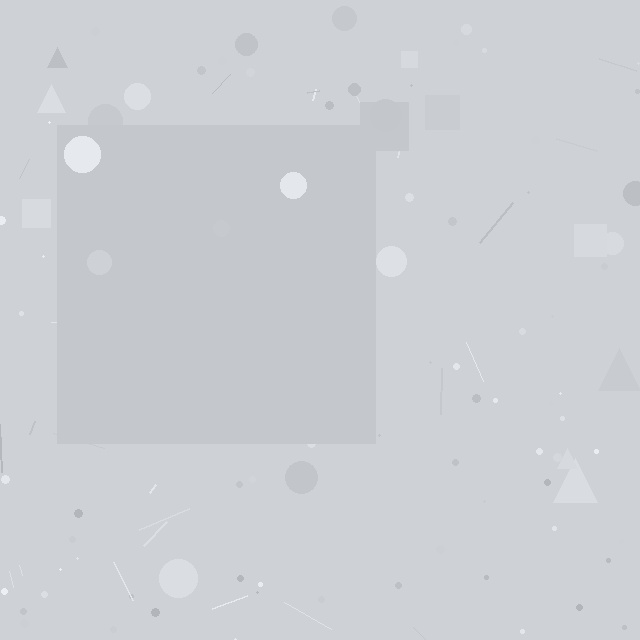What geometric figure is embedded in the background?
A square is embedded in the background.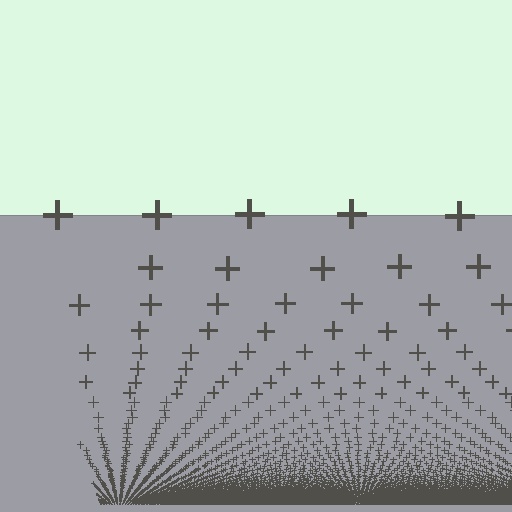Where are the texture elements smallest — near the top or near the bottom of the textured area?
Near the bottom.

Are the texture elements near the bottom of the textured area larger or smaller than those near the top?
Smaller. The gradient is inverted — elements near the bottom are smaller and denser.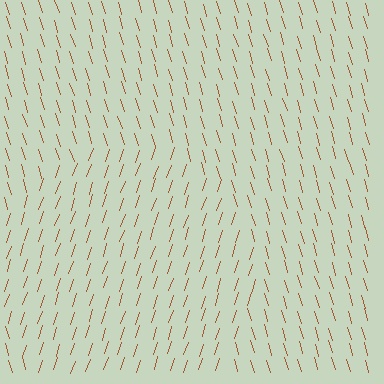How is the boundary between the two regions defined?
The boundary is defined purely by a change in line orientation (approximately 35 degrees difference). All lines are the same color and thickness.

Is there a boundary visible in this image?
Yes, there is a texture boundary formed by a change in line orientation.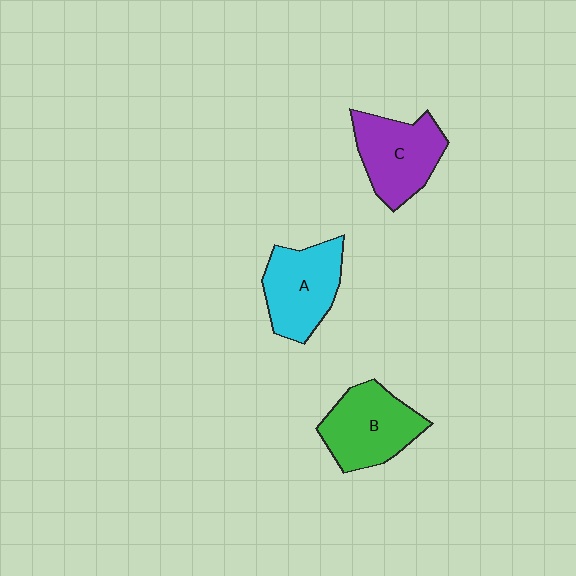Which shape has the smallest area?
Shape A (cyan).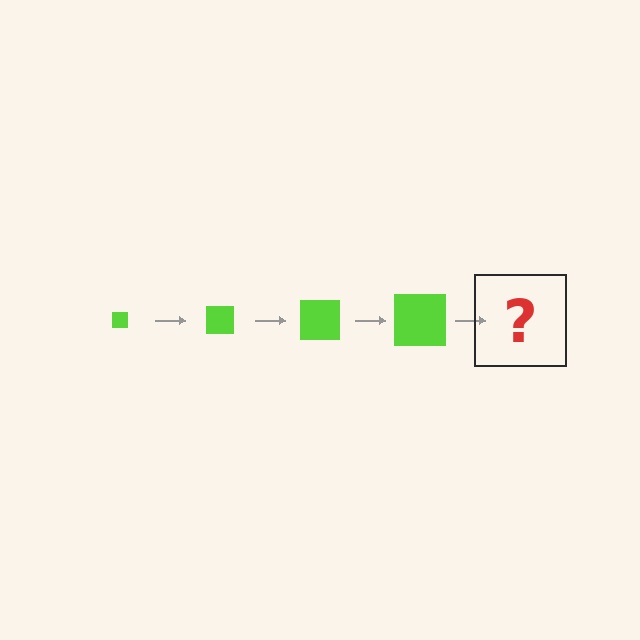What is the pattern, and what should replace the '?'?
The pattern is that the square gets progressively larger each step. The '?' should be a lime square, larger than the previous one.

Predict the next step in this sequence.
The next step is a lime square, larger than the previous one.